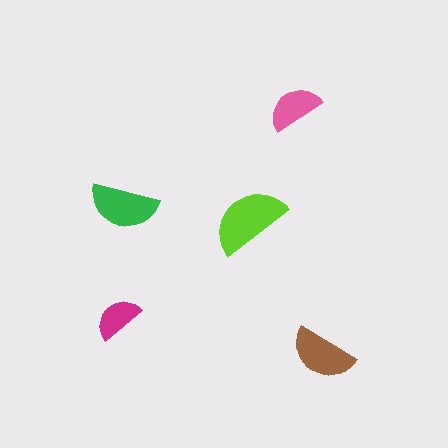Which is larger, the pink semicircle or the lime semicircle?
The lime one.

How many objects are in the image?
There are 5 objects in the image.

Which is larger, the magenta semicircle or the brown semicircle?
The brown one.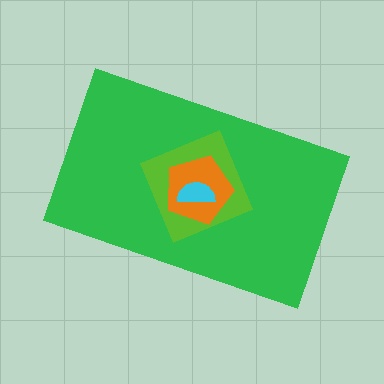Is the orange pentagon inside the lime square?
Yes.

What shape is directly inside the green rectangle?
The lime square.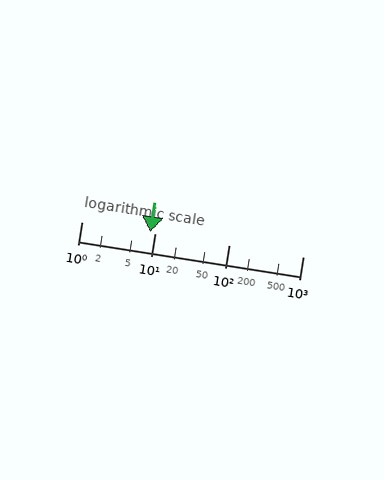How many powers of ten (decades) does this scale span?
The scale spans 3 decades, from 1 to 1000.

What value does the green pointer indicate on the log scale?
The pointer indicates approximately 8.5.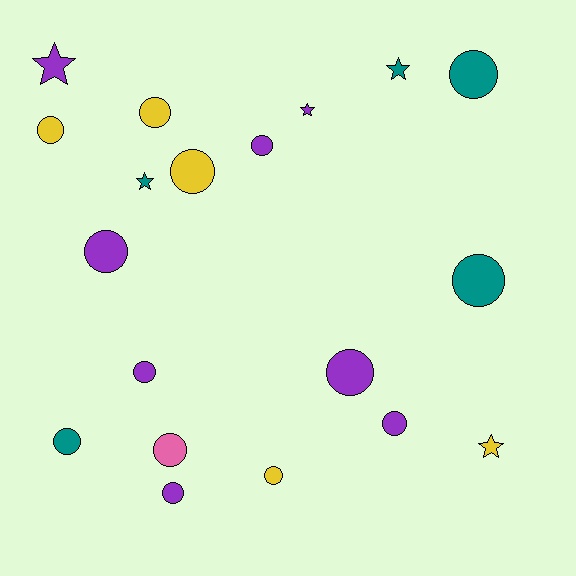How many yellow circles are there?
There are 4 yellow circles.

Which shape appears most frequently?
Circle, with 14 objects.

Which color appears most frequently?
Purple, with 8 objects.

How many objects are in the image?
There are 19 objects.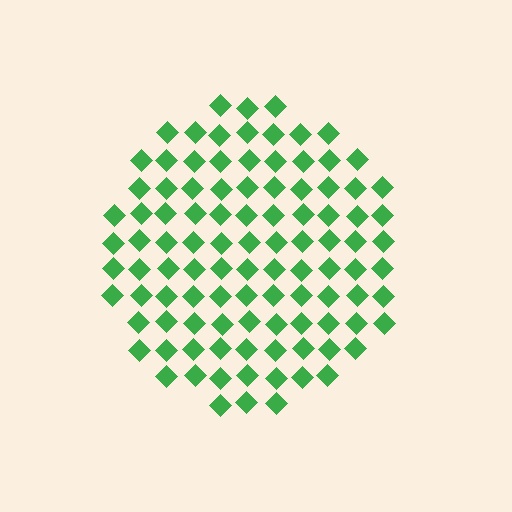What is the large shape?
The large shape is a circle.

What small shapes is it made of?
It is made of small diamonds.